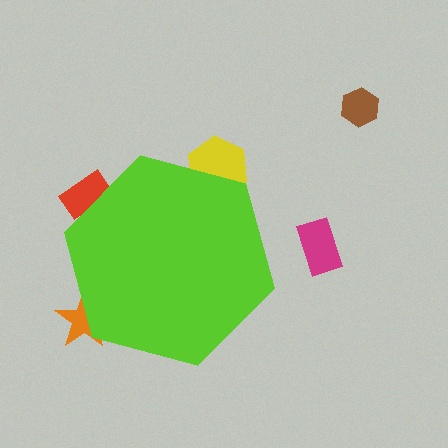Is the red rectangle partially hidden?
Yes, the red rectangle is partially hidden behind the lime hexagon.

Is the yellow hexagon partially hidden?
Yes, the yellow hexagon is partially hidden behind the lime hexagon.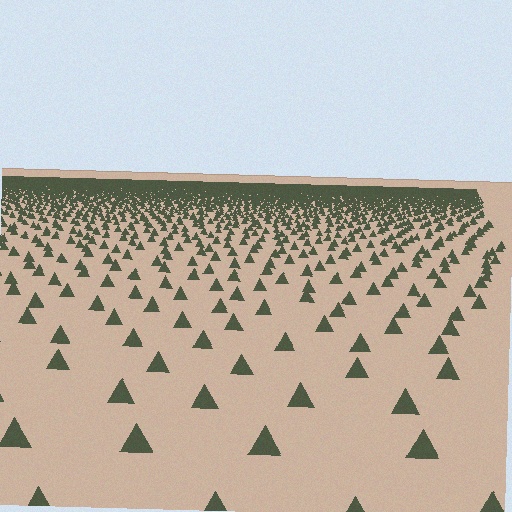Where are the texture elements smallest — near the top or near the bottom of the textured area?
Near the top.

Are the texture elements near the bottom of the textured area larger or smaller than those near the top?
Larger. Near the bottom, elements are closer to the viewer and appear at a bigger on-screen size.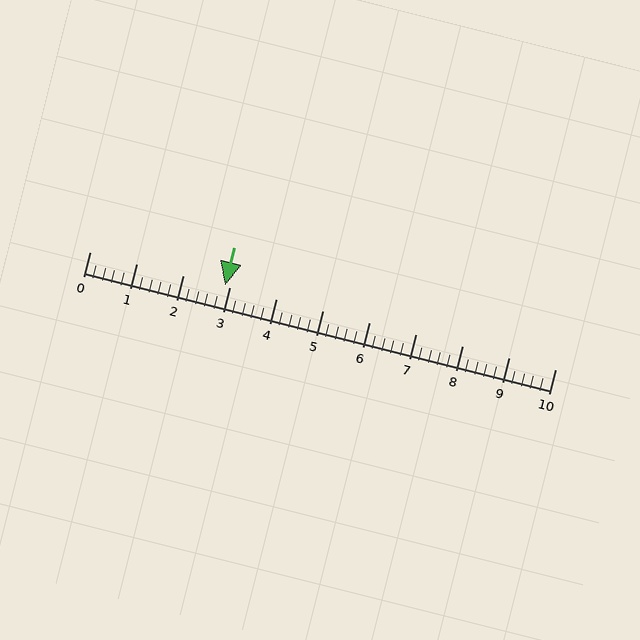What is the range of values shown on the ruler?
The ruler shows values from 0 to 10.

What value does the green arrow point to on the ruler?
The green arrow points to approximately 2.9.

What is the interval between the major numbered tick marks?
The major tick marks are spaced 1 units apart.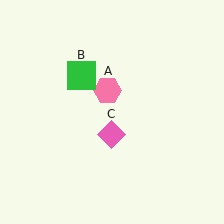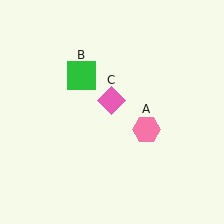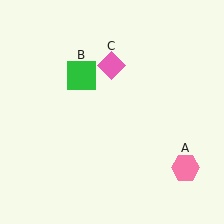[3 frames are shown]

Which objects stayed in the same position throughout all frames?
Green square (object B) remained stationary.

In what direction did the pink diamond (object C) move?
The pink diamond (object C) moved up.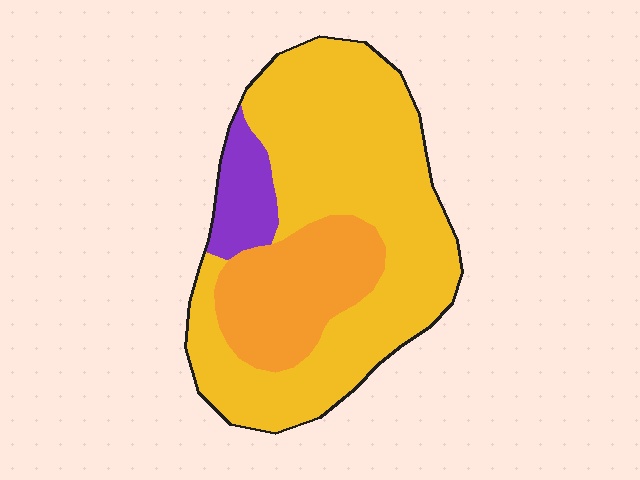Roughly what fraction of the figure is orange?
Orange takes up about one quarter (1/4) of the figure.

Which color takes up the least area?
Purple, at roughly 10%.